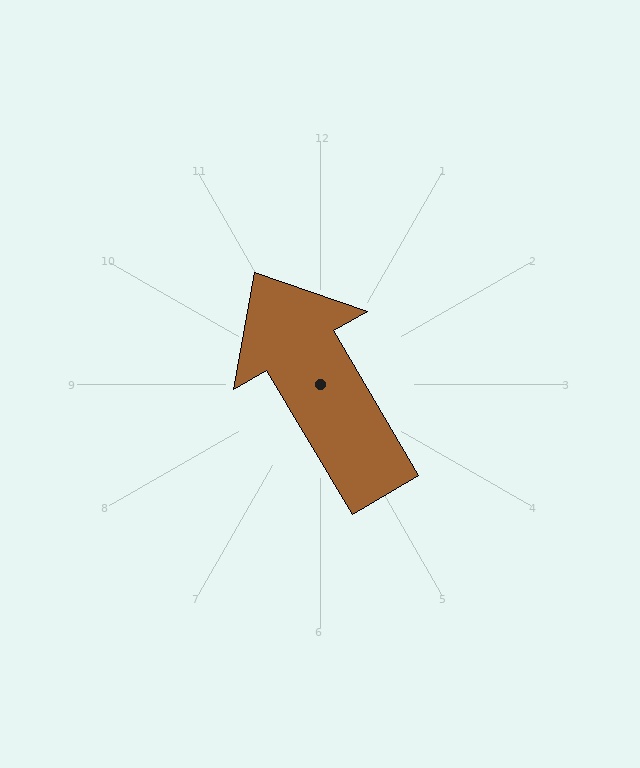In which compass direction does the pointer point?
Northwest.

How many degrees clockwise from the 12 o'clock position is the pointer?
Approximately 330 degrees.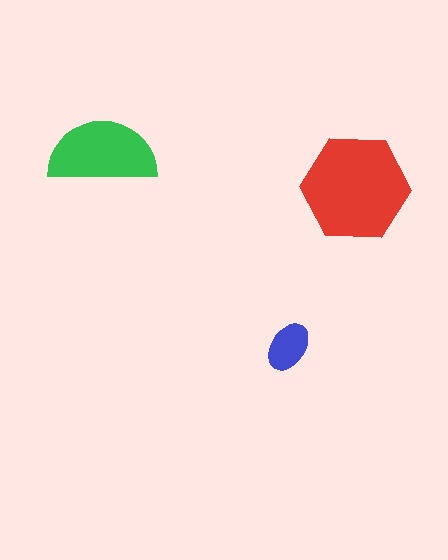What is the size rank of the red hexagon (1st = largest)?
1st.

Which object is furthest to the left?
The green semicircle is leftmost.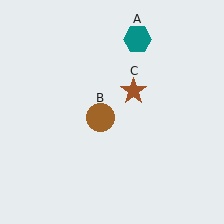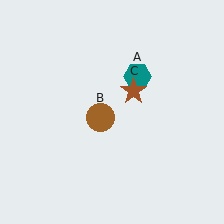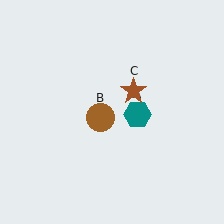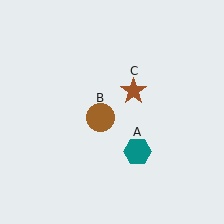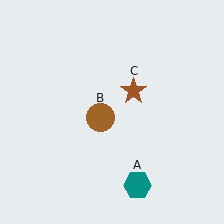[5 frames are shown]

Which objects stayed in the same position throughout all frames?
Brown circle (object B) and brown star (object C) remained stationary.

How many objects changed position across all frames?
1 object changed position: teal hexagon (object A).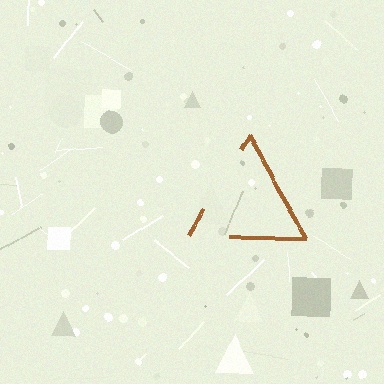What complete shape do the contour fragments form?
The contour fragments form a triangle.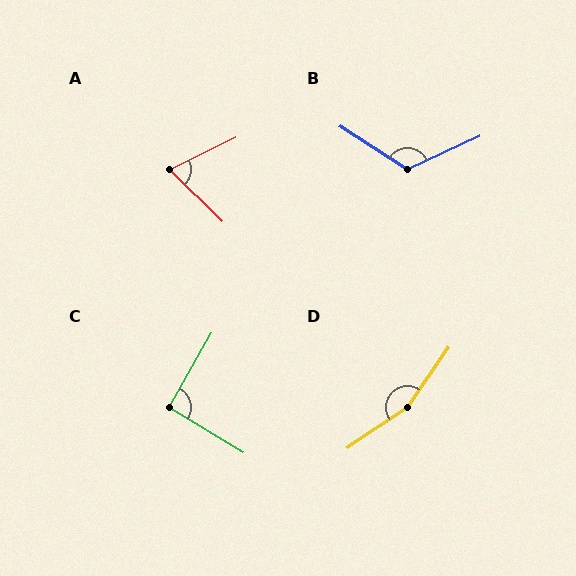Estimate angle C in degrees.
Approximately 92 degrees.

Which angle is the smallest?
A, at approximately 71 degrees.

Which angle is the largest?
D, at approximately 158 degrees.